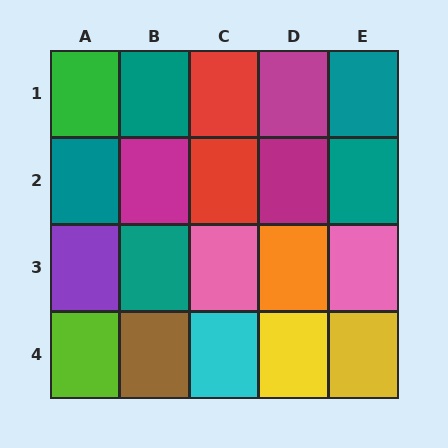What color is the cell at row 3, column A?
Purple.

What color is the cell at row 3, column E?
Pink.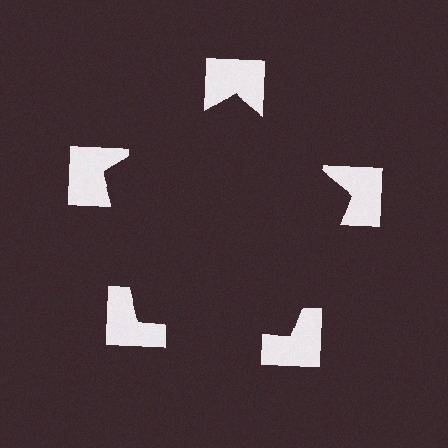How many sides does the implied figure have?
5 sides.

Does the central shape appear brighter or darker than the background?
It typically appears slightly darker than the background, even though no actual brightness change is drawn.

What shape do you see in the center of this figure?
An illusory pentagon — its edges are inferred from the aligned wedge cuts in the notched squares, not physically drawn.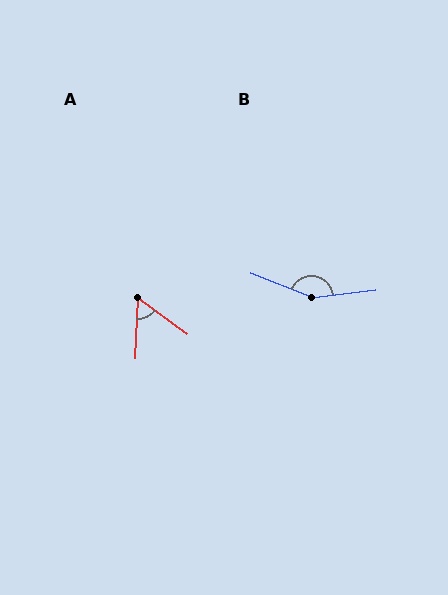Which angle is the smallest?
A, at approximately 57 degrees.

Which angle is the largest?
B, at approximately 152 degrees.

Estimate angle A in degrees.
Approximately 57 degrees.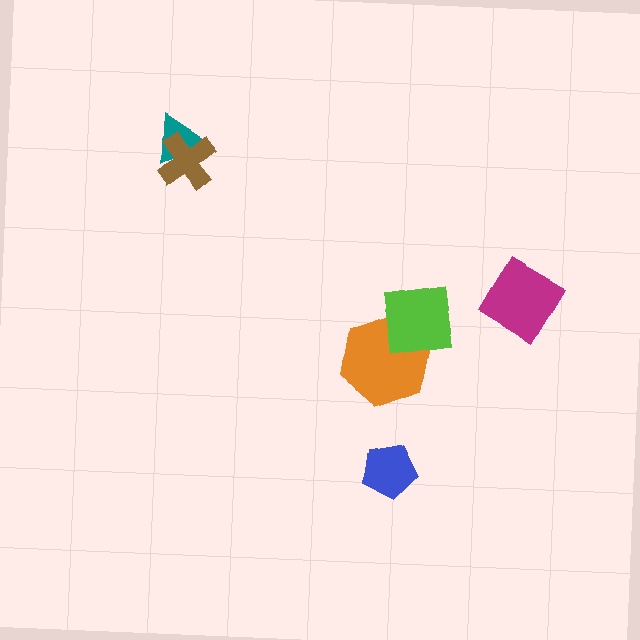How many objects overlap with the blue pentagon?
0 objects overlap with the blue pentagon.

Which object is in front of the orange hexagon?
The lime square is in front of the orange hexagon.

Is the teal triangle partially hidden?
Yes, it is partially covered by another shape.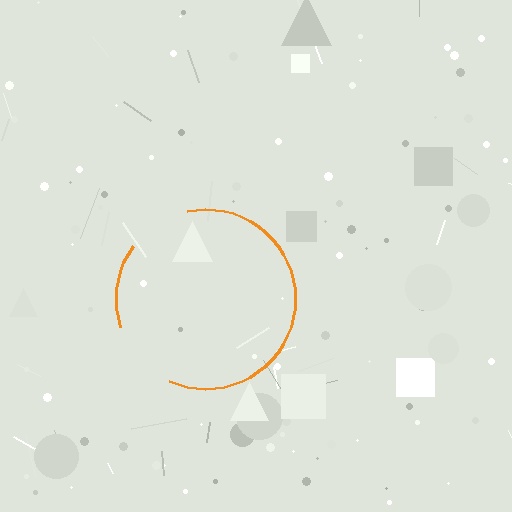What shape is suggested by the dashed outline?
The dashed outline suggests a circle.